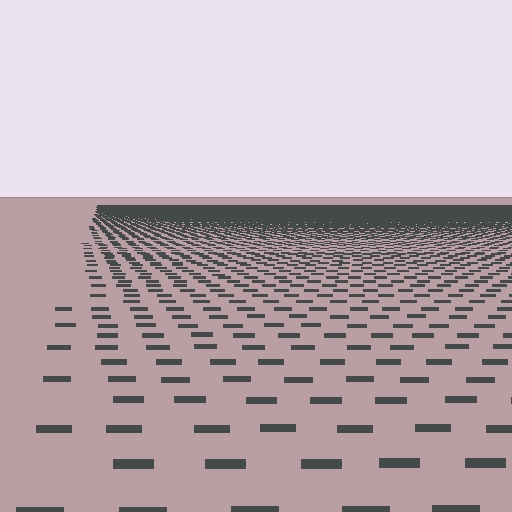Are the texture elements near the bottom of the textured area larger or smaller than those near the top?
Larger. Near the bottom, elements are closer to the viewer and appear at a bigger on-screen size.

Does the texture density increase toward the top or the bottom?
Density increases toward the top.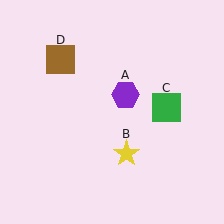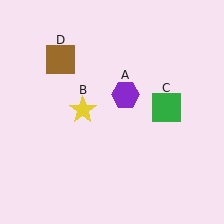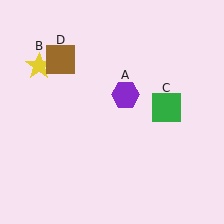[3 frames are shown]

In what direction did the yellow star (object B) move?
The yellow star (object B) moved up and to the left.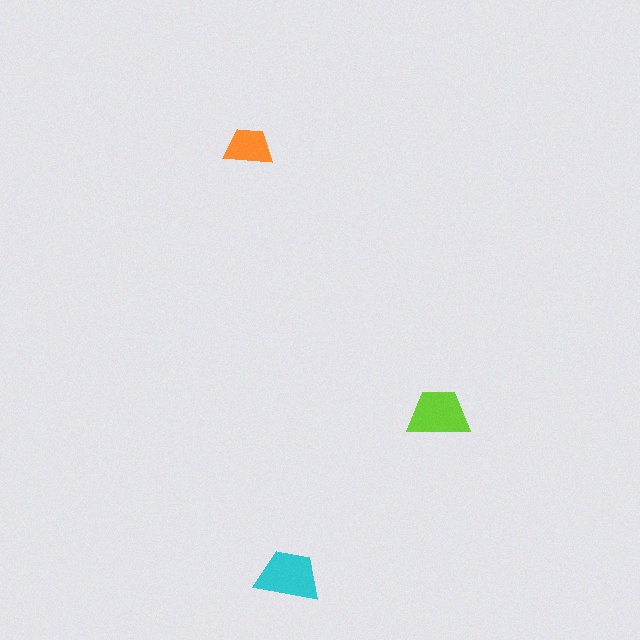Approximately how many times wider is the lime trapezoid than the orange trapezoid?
About 1.5 times wider.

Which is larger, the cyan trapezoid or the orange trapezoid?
The cyan one.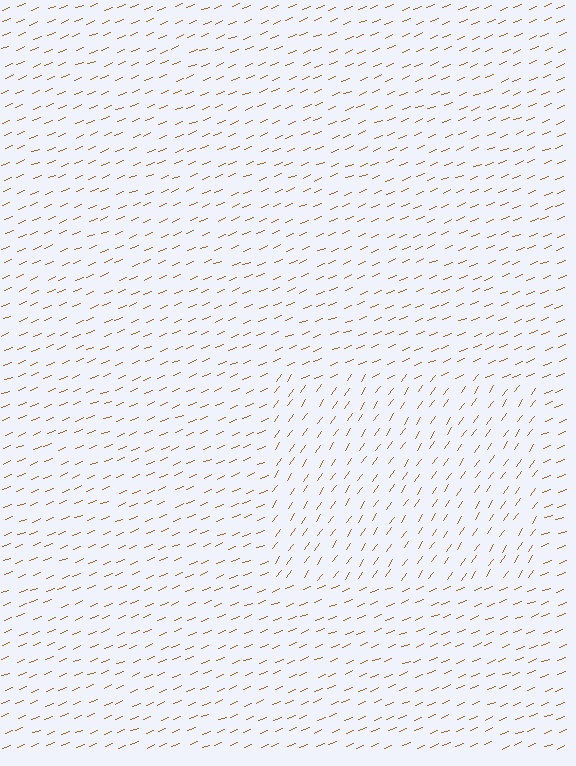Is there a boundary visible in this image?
Yes, there is a texture boundary formed by a change in line orientation.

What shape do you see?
I see a rectangle.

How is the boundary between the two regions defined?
The boundary is defined purely by a change in line orientation (approximately 33 degrees difference). All lines are the same color and thickness.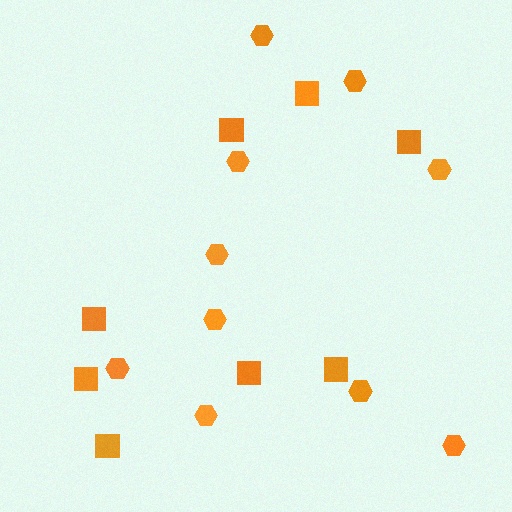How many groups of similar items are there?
There are 2 groups: one group of squares (8) and one group of hexagons (10).